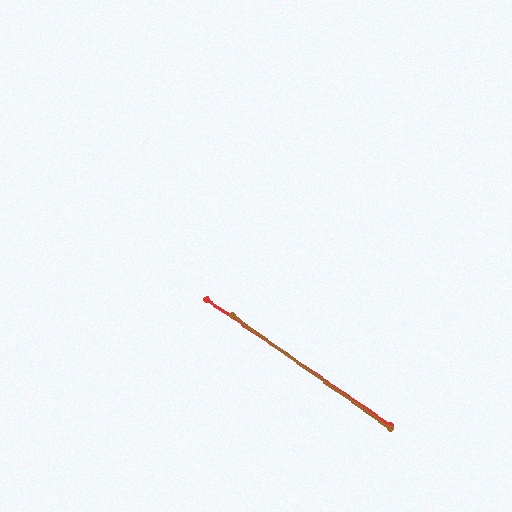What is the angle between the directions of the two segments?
Approximately 1 degree.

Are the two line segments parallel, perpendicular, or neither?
Parallel — their directions differ by only 1.2°.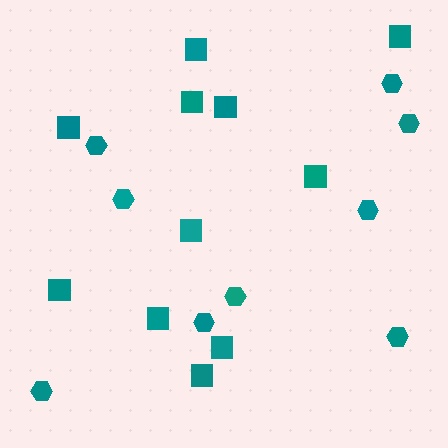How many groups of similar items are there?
There are 2 groups: one group of hexagons (9) and one group of squares (11).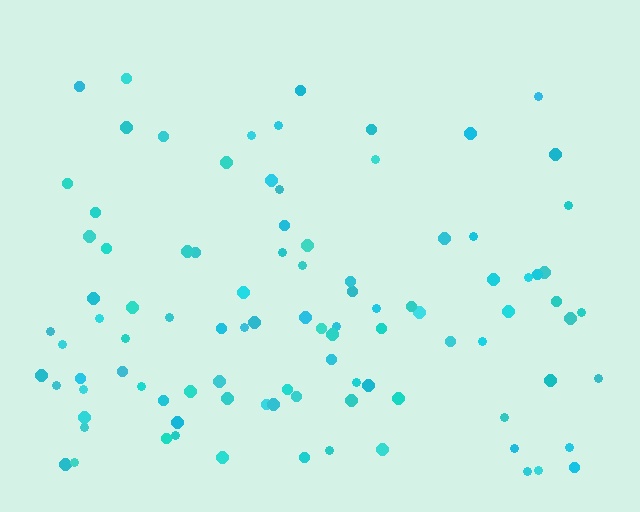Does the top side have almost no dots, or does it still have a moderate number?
Still a moderate number, just noticeably fewer than the bottom.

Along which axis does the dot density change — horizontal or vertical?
Vertical.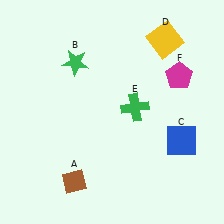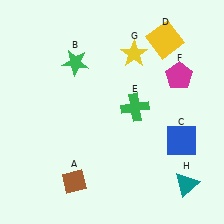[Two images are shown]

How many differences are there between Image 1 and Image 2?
There are 2 differences between the two images.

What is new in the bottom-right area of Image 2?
A teal triangle (H) was added in the bottom-right area of Image 2.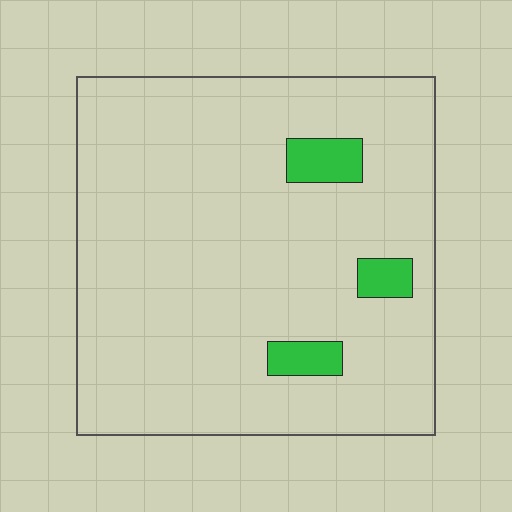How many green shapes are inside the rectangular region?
3.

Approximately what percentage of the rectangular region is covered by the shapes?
Approximately 5%.